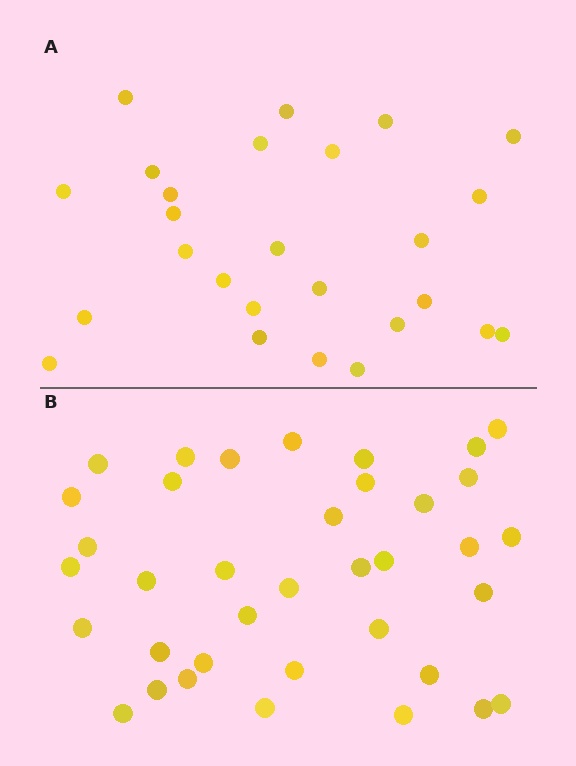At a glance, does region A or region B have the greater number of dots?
Region B (the bottom region) has more dots.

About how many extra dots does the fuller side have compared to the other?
Region B has roughly 12 or so more dots than region A.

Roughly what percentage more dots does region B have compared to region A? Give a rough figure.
About 40% more.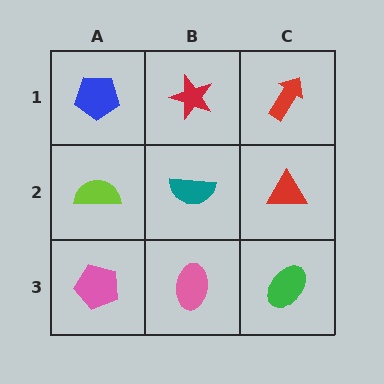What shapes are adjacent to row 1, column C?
A red triangle (row 2, column C), a red star (row 1, column B).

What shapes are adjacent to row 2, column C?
A red arrow (row 1, column C), a green ellipse (row 3, column C), a teal semicircle (row 2, column B).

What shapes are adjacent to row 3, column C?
A red triangle (row 2, column C), a pink ellipse (row 3, column B).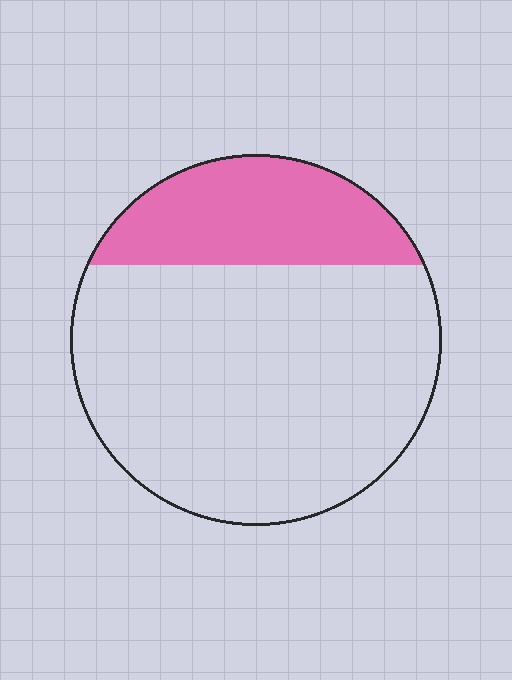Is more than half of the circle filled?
No.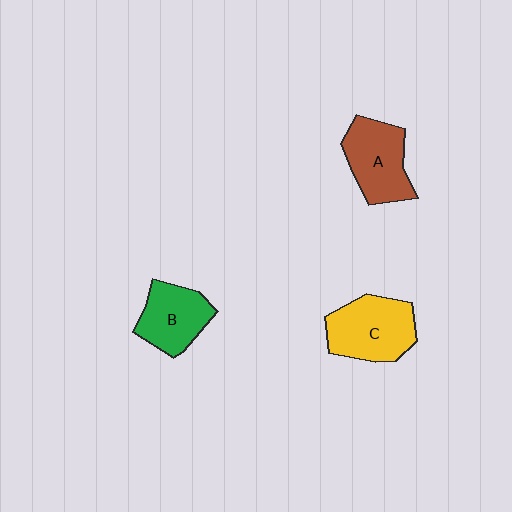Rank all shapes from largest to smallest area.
From largest to smallest: C (yellow), A (brown), B (green).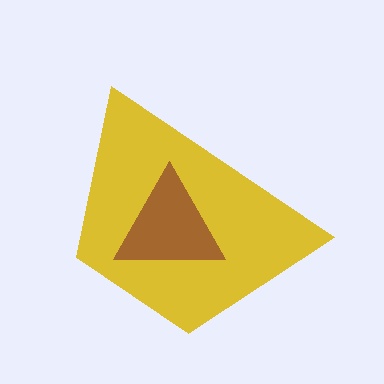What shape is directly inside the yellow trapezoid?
The brown triangle.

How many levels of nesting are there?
2.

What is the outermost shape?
The yellow trapezoid.